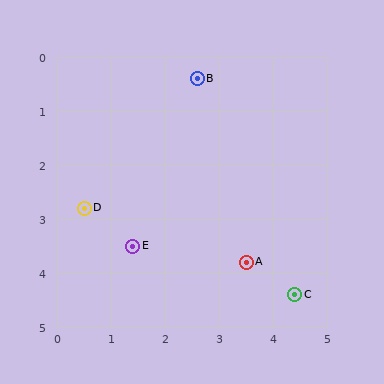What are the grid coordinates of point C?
Point C is at approximately (4.4, 4.4).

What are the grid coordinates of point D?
Point D is at approximately (0.5, 2.8).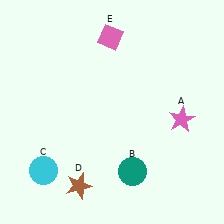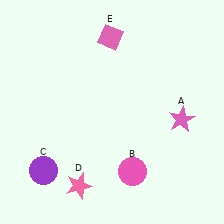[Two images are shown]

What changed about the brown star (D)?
In Image 1, D is brown. In Image 2, it changed to pink.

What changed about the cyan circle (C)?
In Image 1, C is cyan. In Image 2, it changed to purple.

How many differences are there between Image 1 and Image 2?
There are 3 differences between the two images.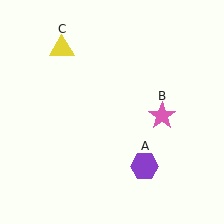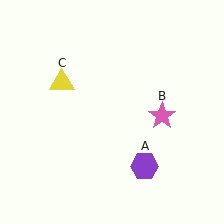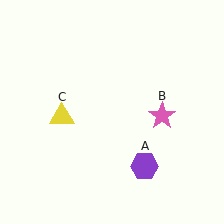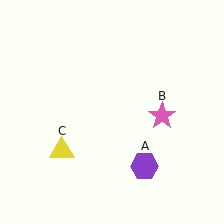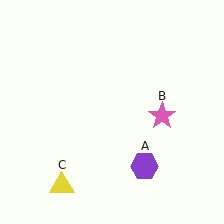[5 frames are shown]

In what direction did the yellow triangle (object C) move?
The yellow triangle (object C) moved down.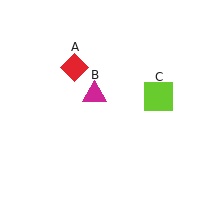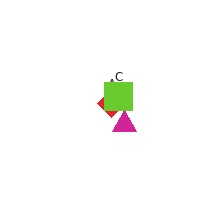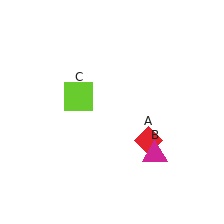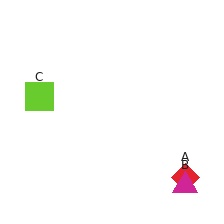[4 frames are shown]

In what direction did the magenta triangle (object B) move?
The magenta triangle (object B) moved down and to the right.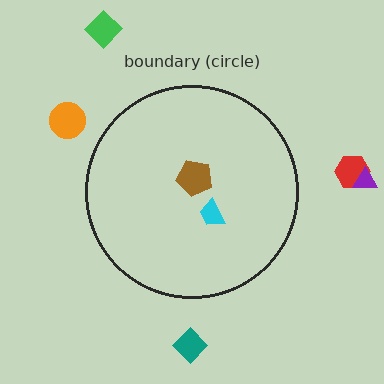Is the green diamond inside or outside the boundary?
Outside.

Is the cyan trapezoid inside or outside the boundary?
Inside.